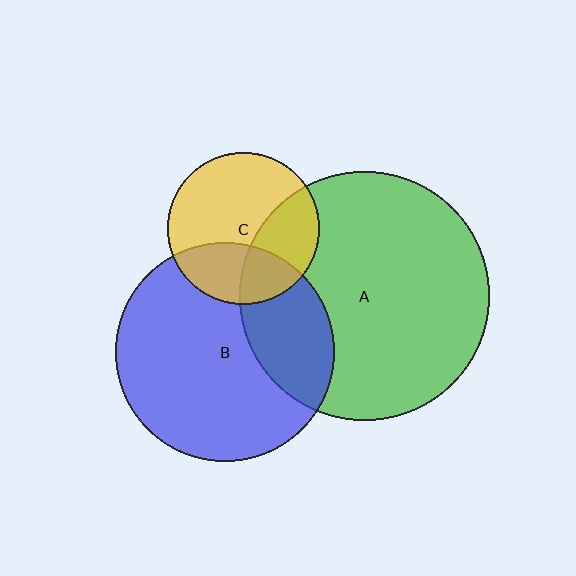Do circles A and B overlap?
Yes.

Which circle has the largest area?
Circle A (green).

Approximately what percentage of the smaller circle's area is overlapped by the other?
Approximately 30%.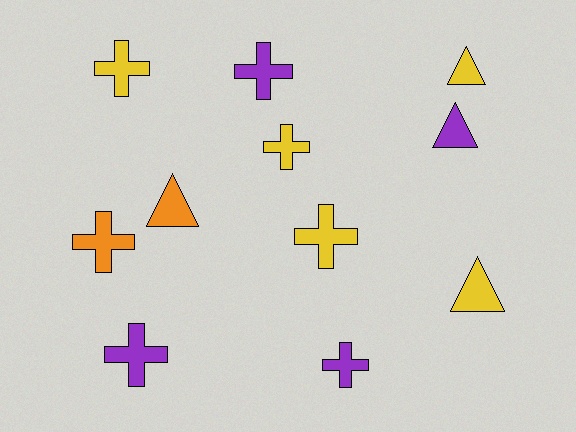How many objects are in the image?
There are 11 objects.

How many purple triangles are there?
There is 1 purple triangle.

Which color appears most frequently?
Yellow, with 5 objects.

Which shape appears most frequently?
Cross, with 7 objects.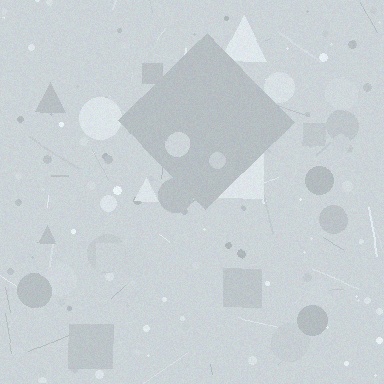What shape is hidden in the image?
A diamond is hidden in the image.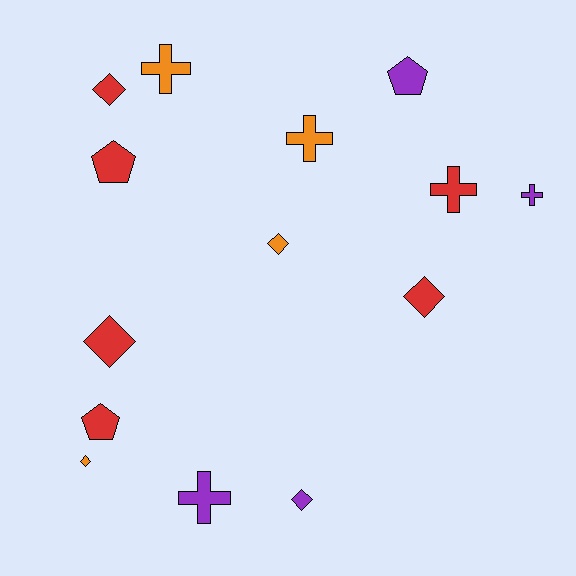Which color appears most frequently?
Red, with 6 objects.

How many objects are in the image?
There are 14 objects.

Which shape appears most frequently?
Diamond, with 6 objects.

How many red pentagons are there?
There are 2 red pentagons.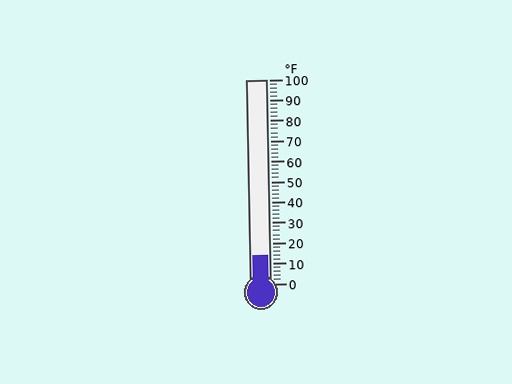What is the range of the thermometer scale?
The thermometer scale ranges from 0°F to 100°F.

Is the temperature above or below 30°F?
The temperature is below 30°F.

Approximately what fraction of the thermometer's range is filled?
The thermometer is filled to approximately 15% of its range.